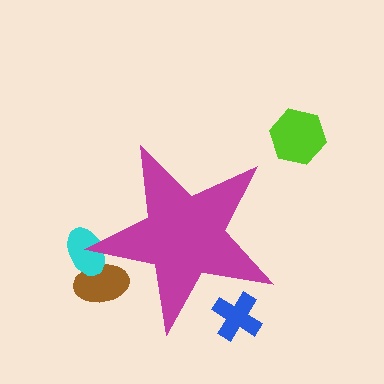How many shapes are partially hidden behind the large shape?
3 shapes are partially hidden.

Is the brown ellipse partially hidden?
Yes, the brown ellipse is partially hidden behind the magenta star.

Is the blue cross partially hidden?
Yes, the blue cross is partially hidden behind the magenta star.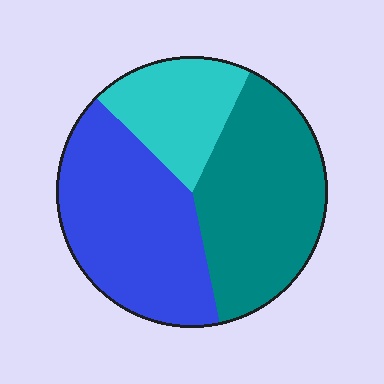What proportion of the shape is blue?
Blue takes up about two fifths (2/5) of the shape.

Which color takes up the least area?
Cyan, at roughly 20%.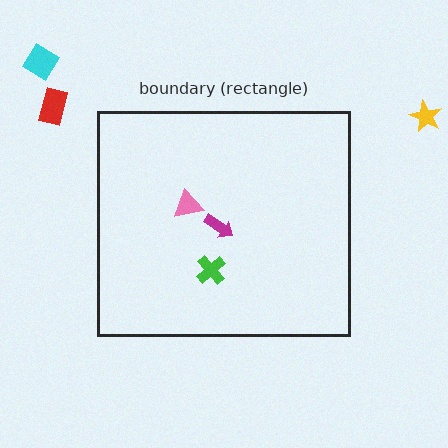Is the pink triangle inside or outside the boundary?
Inside.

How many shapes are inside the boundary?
3 inside, 3 outside.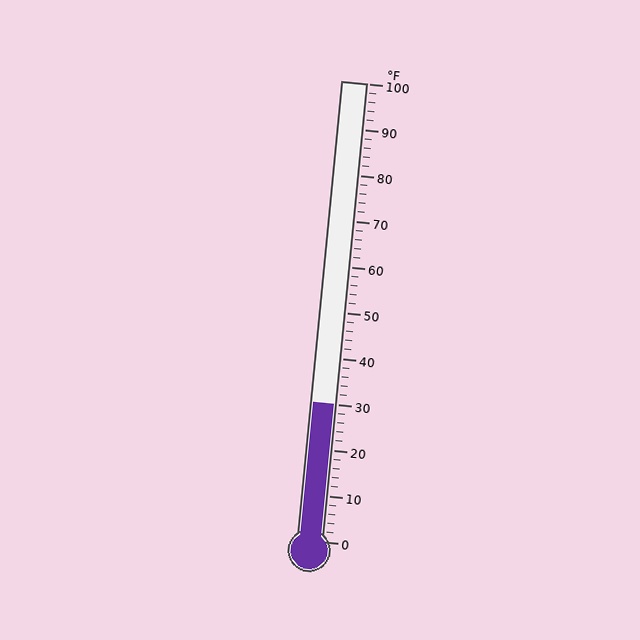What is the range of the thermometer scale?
The thermometer scale ranges from 0°F to 100°F.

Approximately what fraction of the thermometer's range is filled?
The thermometer is filled to approximately 30% of its range.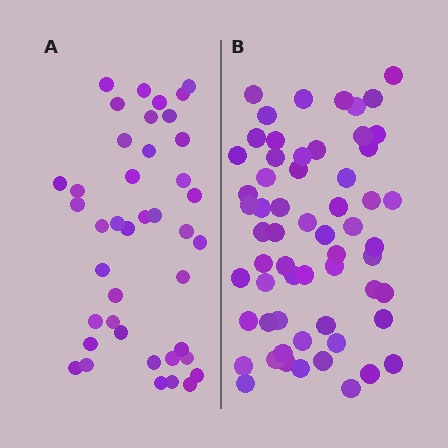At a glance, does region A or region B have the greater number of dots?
Region B (the right region) has more dots.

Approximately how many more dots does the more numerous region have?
Region B has approximately 20 more dots than region A.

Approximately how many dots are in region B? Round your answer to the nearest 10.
About 60 dots.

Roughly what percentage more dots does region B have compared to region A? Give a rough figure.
About 45% more.